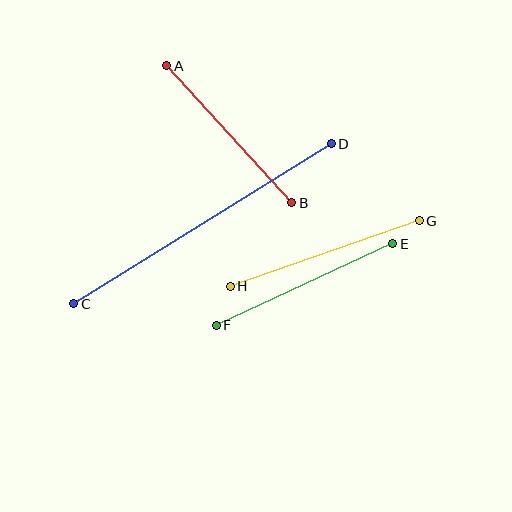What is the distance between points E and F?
The distance is approximately 194 pixels.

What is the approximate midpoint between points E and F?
The midpoint is at approximately (305, 285) pixels.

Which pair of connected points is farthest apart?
Points C and D are farthest apart.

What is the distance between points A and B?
The distance is approximately 186 pixels.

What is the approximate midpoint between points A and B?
The midpoint is at approximately (229, 134) pixels.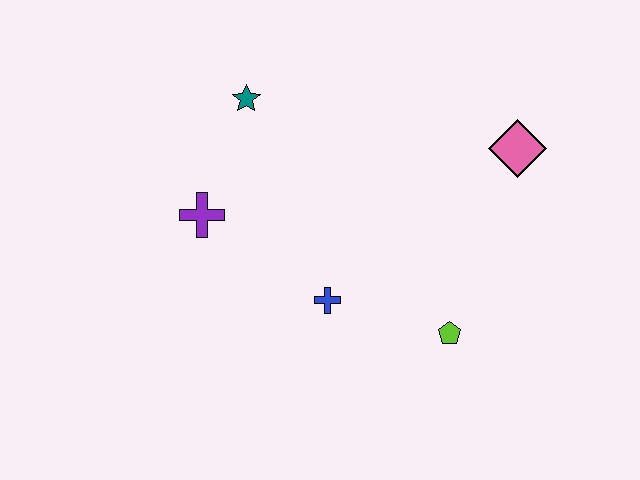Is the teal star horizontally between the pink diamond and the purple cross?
Yes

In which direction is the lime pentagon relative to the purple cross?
The lime pentagon is to the right of the purple cross.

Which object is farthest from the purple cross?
The pink diamond is farthest from the purple cross.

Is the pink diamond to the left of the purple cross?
No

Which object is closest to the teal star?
The purple cross is closest to the teal star.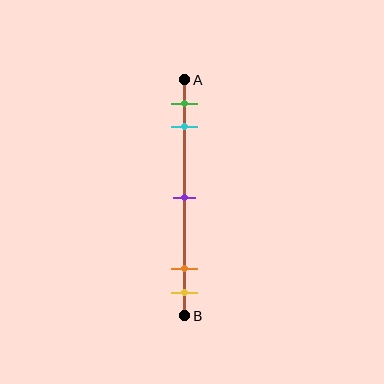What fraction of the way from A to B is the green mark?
The green mark is approximately 10% (0.1) of the way from A to B.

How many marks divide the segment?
There are 5 marks dividing the segment.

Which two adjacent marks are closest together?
The orange and yellow marks are the closest adjacent pair.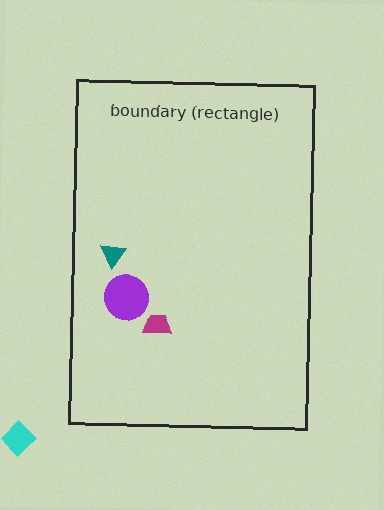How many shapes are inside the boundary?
3 inside, 1 outside.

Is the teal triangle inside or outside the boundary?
Inside.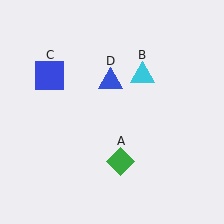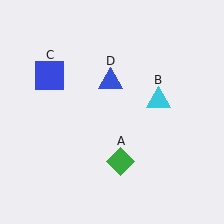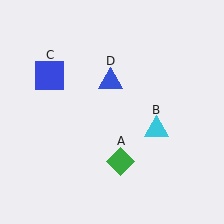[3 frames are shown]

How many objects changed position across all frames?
1 object changed position: cyan triangle (object B).